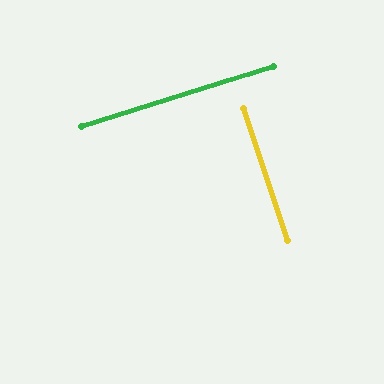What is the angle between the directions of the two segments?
Approximately 89 degrees.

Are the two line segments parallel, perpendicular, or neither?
Perpendicular — they meet at approximately 89°.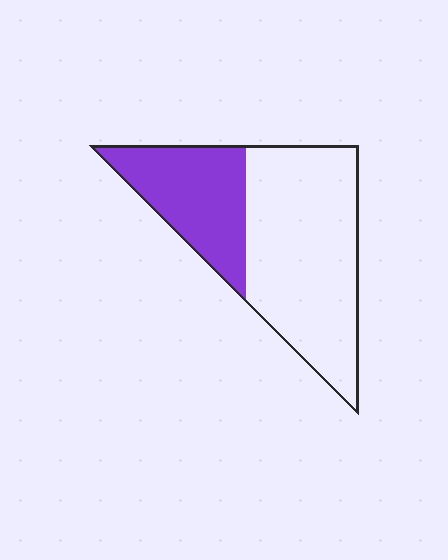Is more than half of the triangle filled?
No.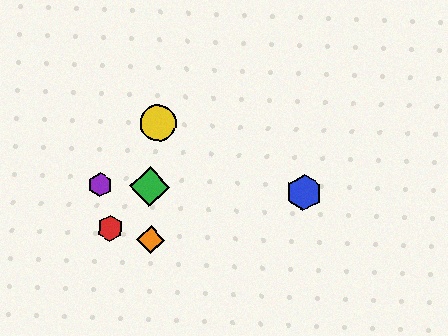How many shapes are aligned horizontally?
3 shapes (the blue hexagon, the green diamond, the purple hexagon) are aligned horizontally.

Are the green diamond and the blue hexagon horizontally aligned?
Yes, both are at y≈187.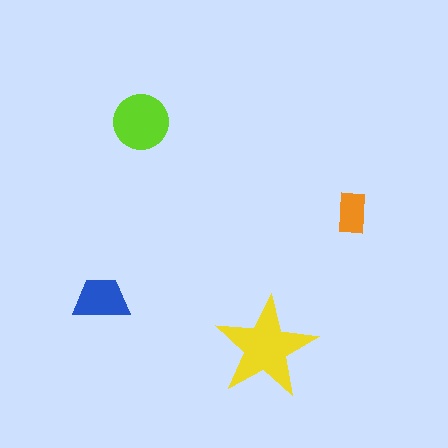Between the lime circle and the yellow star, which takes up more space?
The yellow star.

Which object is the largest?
The yellow star.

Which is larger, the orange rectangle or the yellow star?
The yellow star.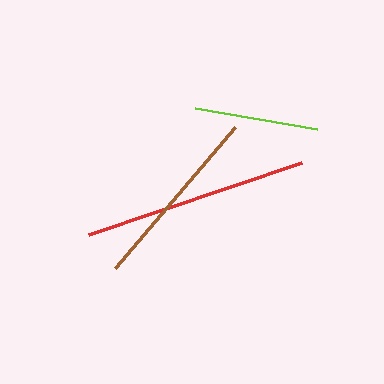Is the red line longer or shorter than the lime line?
The red line is longer than the lime line.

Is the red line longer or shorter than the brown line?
The red line is longer than the brown line.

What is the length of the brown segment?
The brown segment is approximately 185 pixels long.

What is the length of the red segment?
The red segment is approximately 226 pixels long.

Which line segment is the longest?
The red line is the longest at approximately 226 pixels.